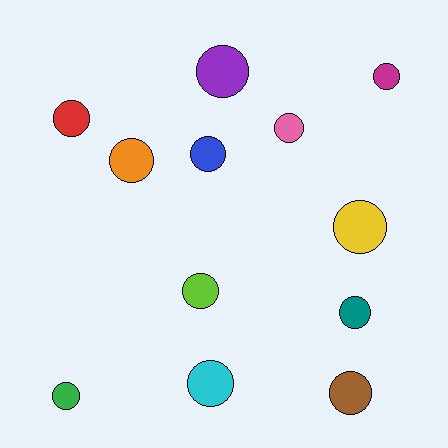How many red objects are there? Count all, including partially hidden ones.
There is 1 red object.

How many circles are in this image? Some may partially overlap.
There are 12 circles.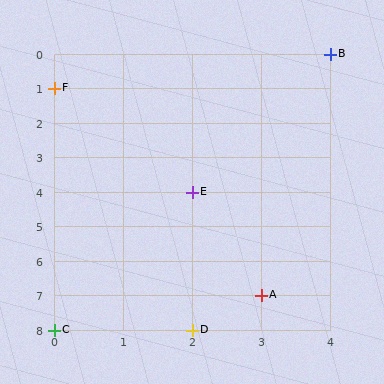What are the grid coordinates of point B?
Point B is at grid coordinates (4, 0).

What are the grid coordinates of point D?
Point D is at grid coordinates (2, 8).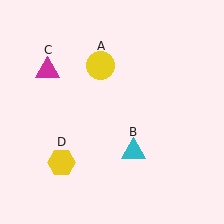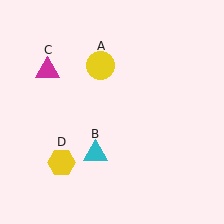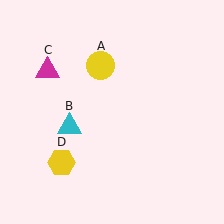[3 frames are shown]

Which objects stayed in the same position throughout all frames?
Yellow circle (object A) and magenta triangle (object C) and yellow hexagon (object D) remained stationary.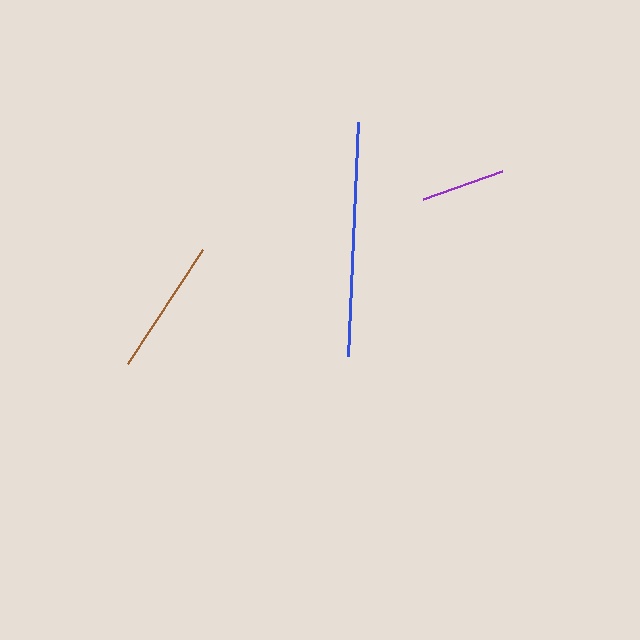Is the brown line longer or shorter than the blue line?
The blue line is longer than the brown line.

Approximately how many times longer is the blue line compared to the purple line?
The blue line is approximately 2.8 times the length of the purple line.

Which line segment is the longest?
The blue line is the longest at approximately 234 pixels.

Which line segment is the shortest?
The purple line is the shortest at approximately 83 pixels.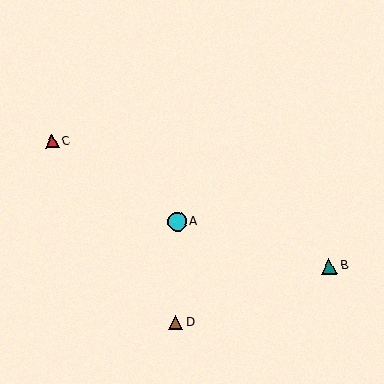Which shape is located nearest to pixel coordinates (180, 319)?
The brown triangle (labeled D) at (176, 323) is nearest to that location.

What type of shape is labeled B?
Shape B is a teal triangle.